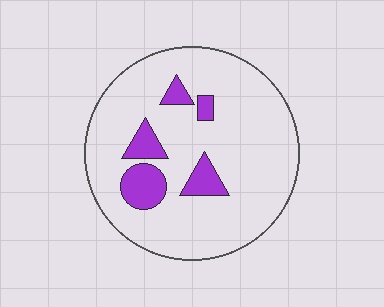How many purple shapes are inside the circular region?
5.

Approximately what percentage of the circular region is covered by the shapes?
Approximately 15%.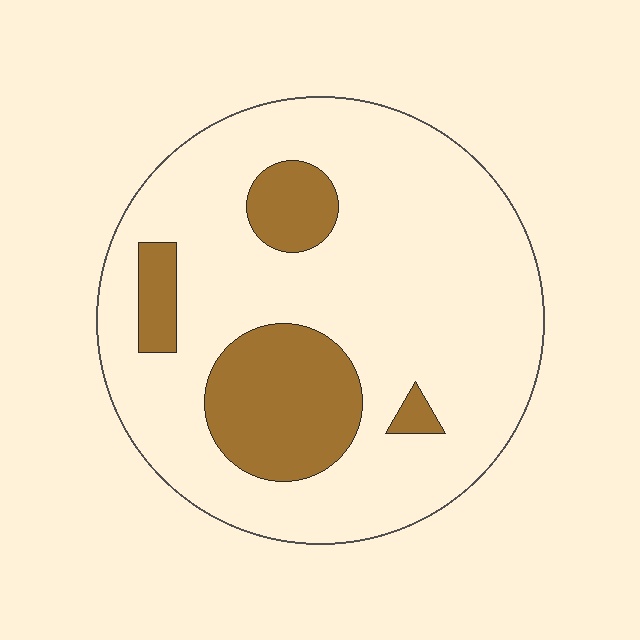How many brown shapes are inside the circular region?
4.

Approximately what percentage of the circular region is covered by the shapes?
Approximately 20%.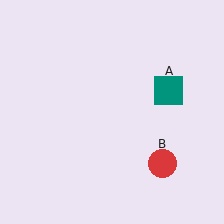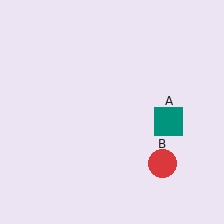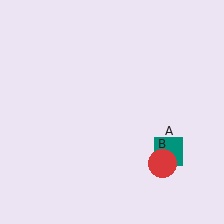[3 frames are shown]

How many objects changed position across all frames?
1 object changed position: teal square (object A).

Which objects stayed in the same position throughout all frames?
Red circle (object B) remained stationary.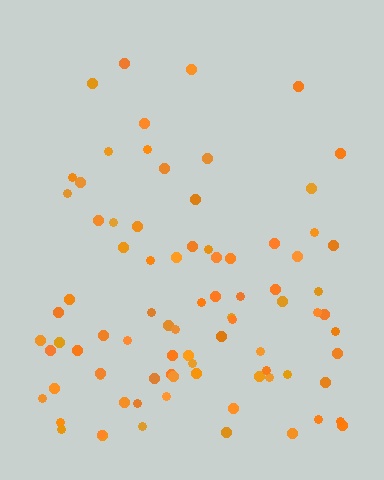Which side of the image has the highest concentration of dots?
The bottom.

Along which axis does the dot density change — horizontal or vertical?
Vertical.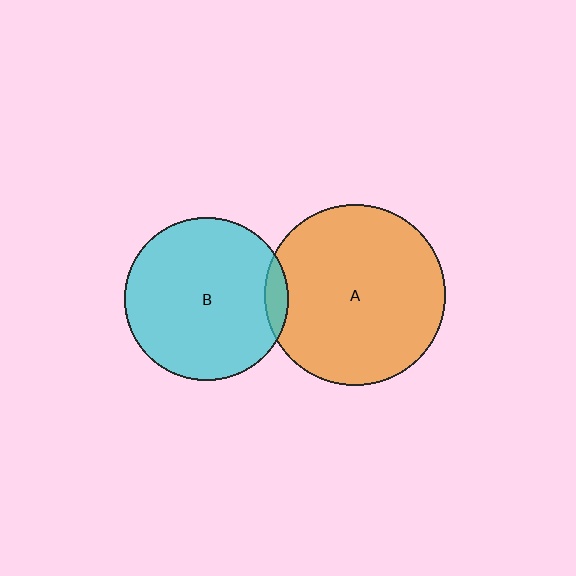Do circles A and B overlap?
Yes.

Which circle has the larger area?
Circle A (orange).